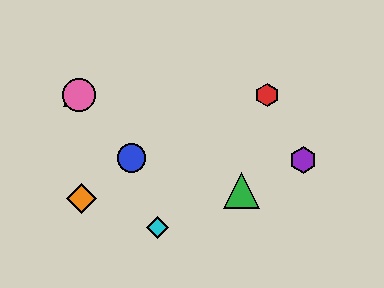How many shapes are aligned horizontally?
3 shapes (the red hexagon, the yellow triangle, the pink circle) are aligned horizontally.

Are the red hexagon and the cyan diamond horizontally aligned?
No, the red hexagon is at y≈95 and the cyan diamond is at y≈228.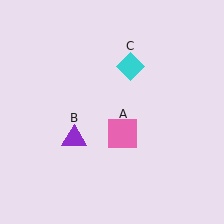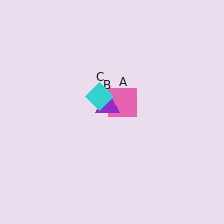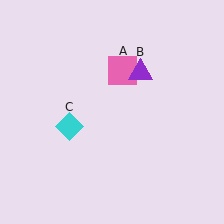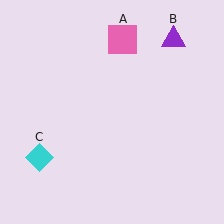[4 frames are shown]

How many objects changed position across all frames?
3 objects changed position: pink square (object A), purple triangle (object B), cyan diamond (object C).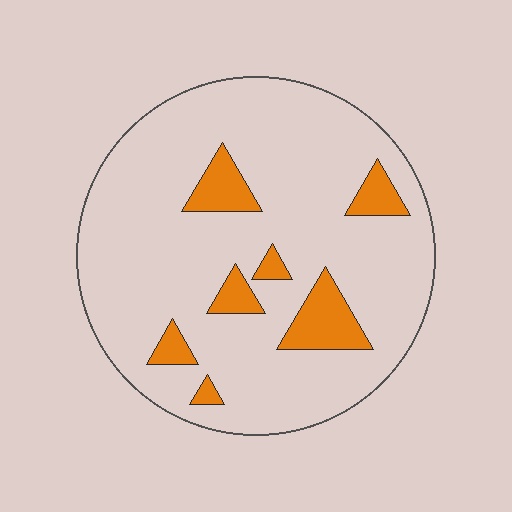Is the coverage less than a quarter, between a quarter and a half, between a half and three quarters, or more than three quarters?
Less than a quarter.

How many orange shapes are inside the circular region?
7.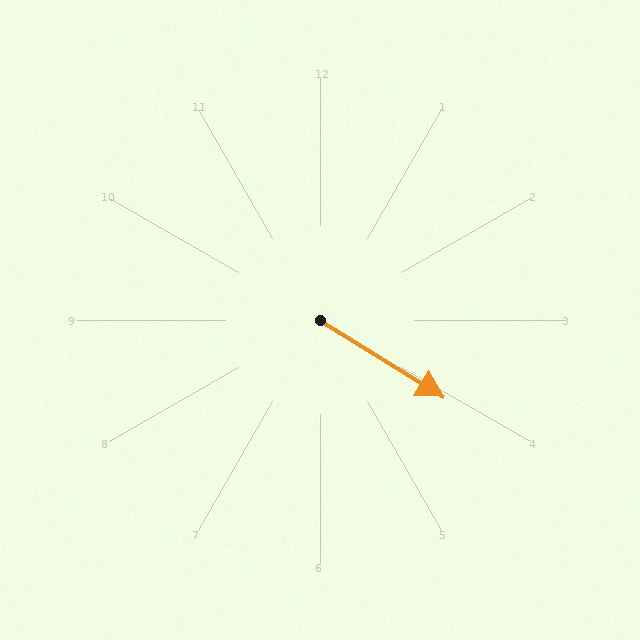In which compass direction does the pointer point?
Southeast.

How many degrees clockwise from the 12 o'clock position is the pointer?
Approximately 122 degrees.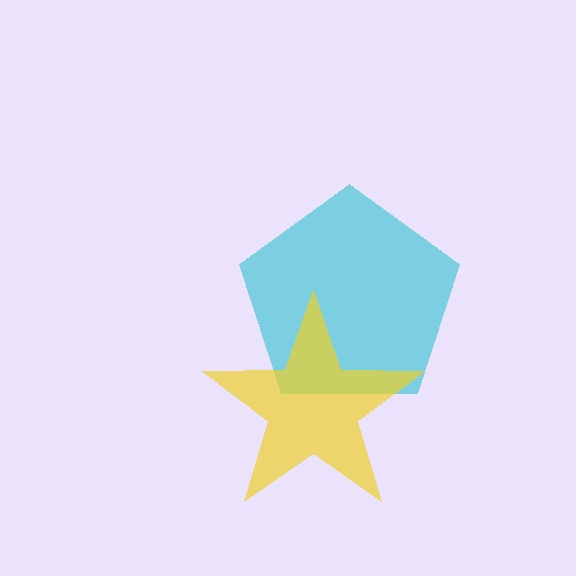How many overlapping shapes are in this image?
There are 2 overlapping shapes in the image.